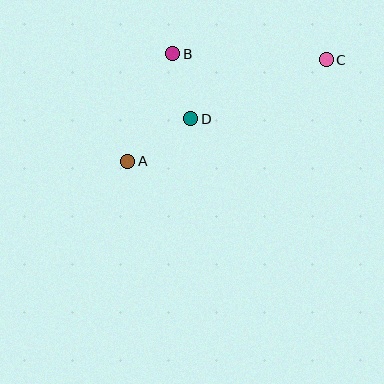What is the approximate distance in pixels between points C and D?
The distance between C and D is approximately 148 pixels.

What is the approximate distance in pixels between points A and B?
The distance between A and B is approximately 117 pixels.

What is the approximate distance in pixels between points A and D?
The distance between A and D is approximately 76 pixels.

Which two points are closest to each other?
Points B and D are closest to each other.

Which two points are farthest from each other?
Points A and C are farthest from each other.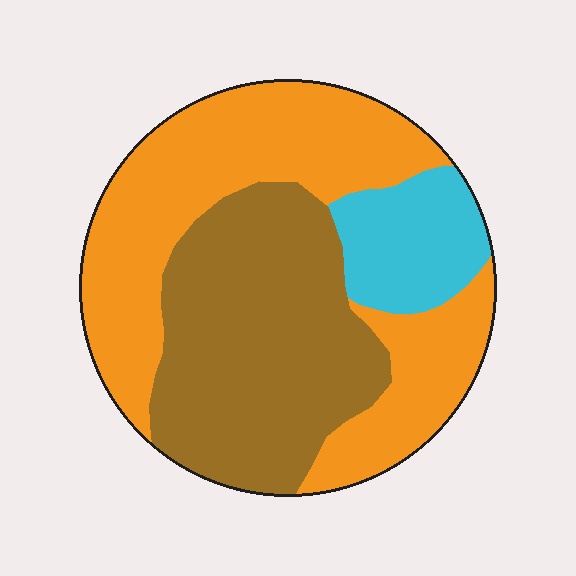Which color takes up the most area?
Orange, at roughly 50%.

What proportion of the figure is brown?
Brown takes up about two fifths (2/5) of the figure.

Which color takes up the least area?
Cyan, at roughly 15%.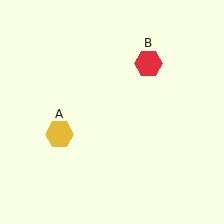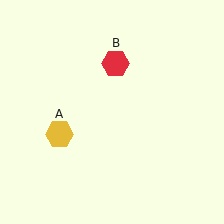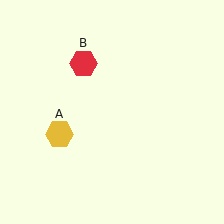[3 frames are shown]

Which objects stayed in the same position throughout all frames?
Yellow hexagon (object A) remained stationary.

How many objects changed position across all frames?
1 object changed position: red hexagon (object B).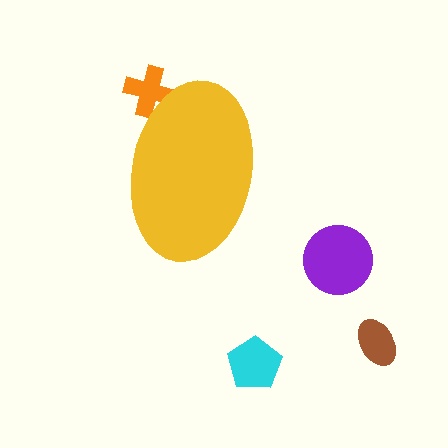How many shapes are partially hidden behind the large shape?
1 shape is partially hidden.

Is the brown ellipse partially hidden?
No, the brown ellipse is fully visible.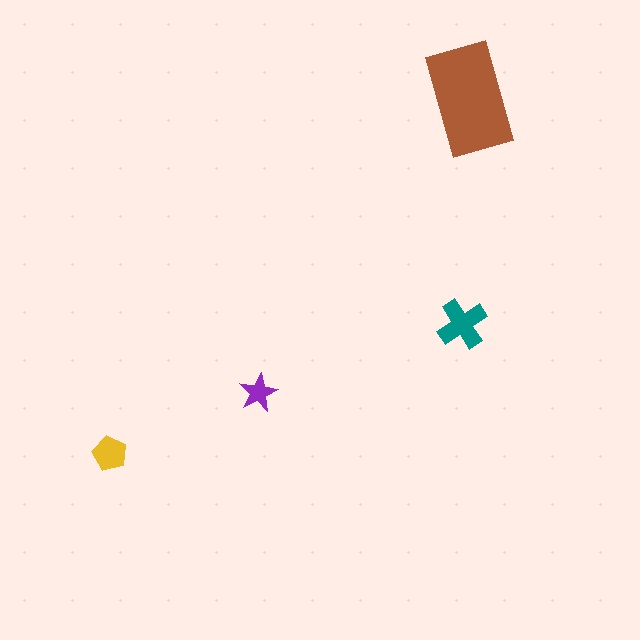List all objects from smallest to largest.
The purple star, the yellow pentagon, the teal cross, the brown rectangle.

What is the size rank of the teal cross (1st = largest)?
2nd.